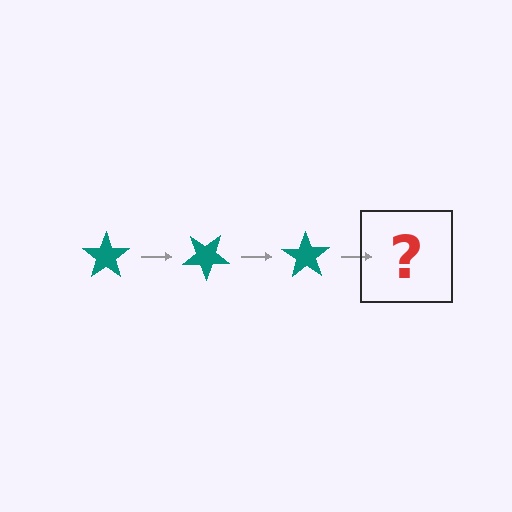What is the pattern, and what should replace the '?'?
The pattern is that the star rotates 35 degrees each step. The '?' should be a teal star rotated 105 degrees.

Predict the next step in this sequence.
The next step is a teal star rotated 105 degrees.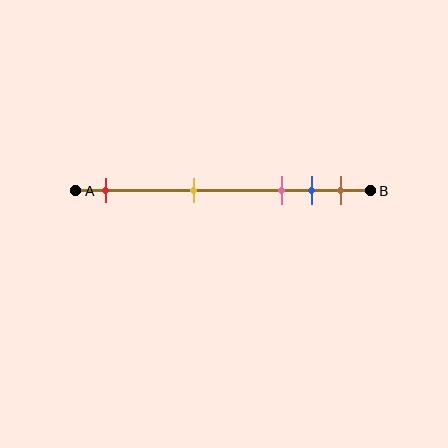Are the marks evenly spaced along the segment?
No, the marks are not evenly spaced.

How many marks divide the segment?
There are 5 marks dividing the segment.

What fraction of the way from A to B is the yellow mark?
The yellow mark is approximately 40% (0.4) of the way from A to B.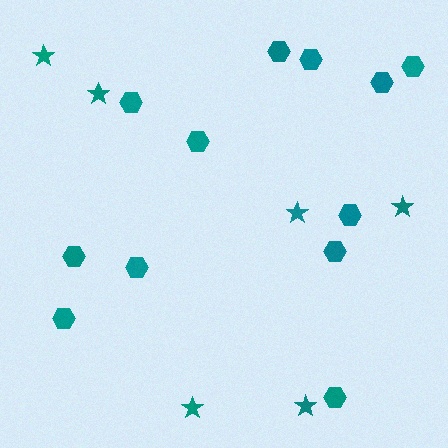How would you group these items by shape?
There are 2 groups: one group of hexagons (12) and one group of stars (6).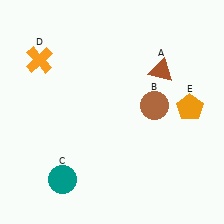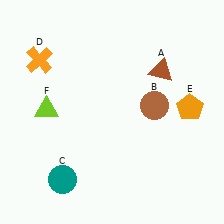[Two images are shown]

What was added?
A lime triangle (F) was added in Image 2.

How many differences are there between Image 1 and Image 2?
There is 1 difference between the two images.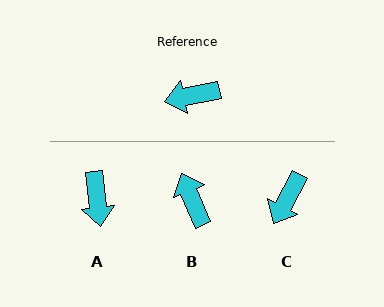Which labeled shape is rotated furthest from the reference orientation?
A, about 85 degrees away.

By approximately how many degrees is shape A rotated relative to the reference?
Approximately 85 degrees counter-clockwise.